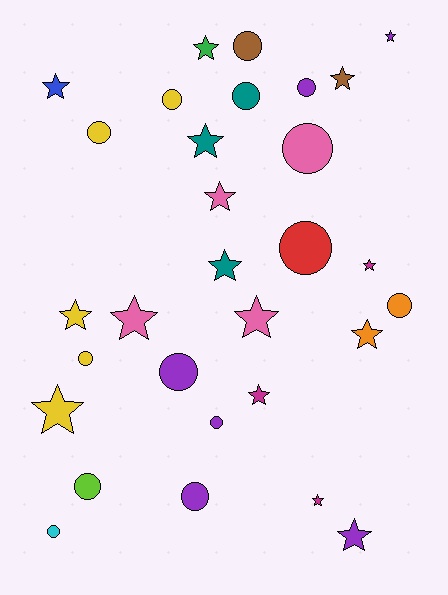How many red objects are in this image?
There is 1 red object.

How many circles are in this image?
There are 14 circles.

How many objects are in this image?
There are 30 objects.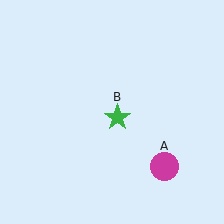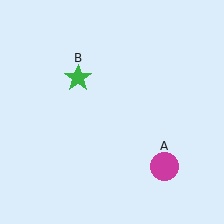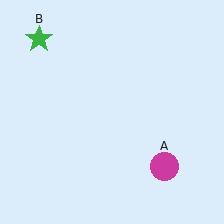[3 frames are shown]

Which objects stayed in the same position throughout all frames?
Magenta circle (object A) remained stationary.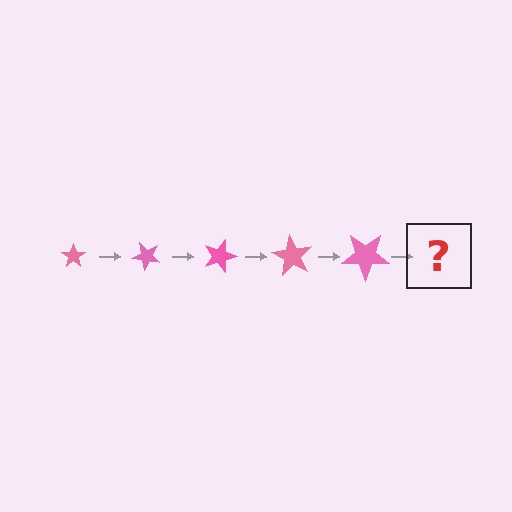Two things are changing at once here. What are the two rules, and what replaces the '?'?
The two rules are that the star grows larger each step and it rotates 45 degrees each step. The '?' should be a star, larger than the previous one and rotated 225 degrees from the start.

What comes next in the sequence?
The next element should be a star, larger than the previous one and rotated 225 degrees from the start.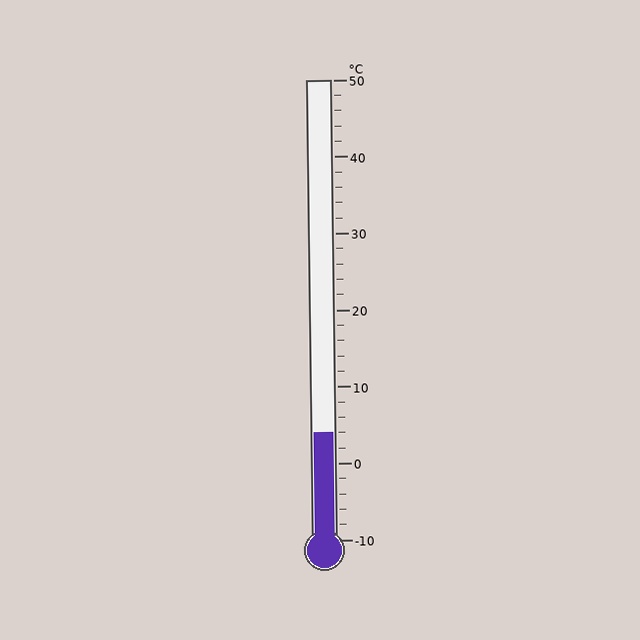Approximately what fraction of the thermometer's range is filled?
The thermometer is filled to approximately 25% of its range.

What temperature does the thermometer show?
The thermometer shows approximately 4°C.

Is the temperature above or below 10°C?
The temperature is below 10°C.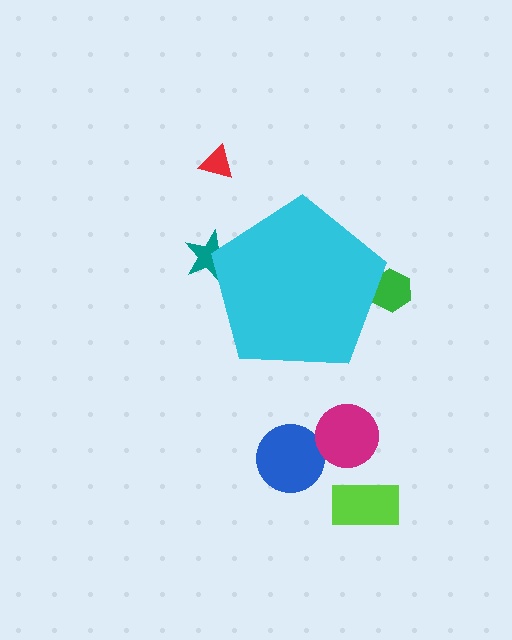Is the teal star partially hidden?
Yes, the teal star is partially hidden behind the cyan pentagon.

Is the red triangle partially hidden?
No, the red triangle is fully visible.